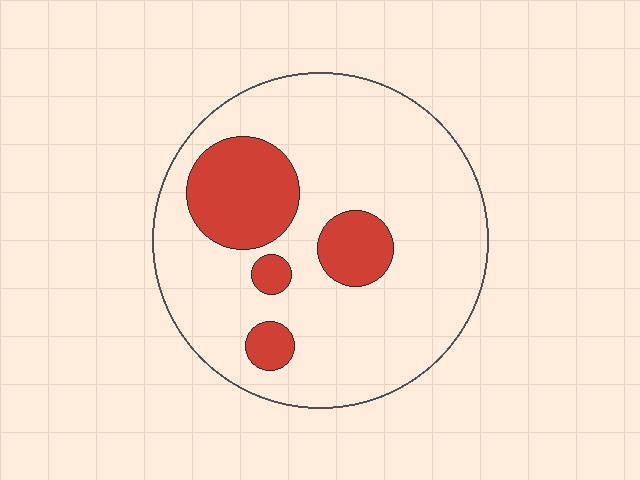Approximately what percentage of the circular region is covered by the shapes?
Approximately 20%.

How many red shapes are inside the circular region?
4.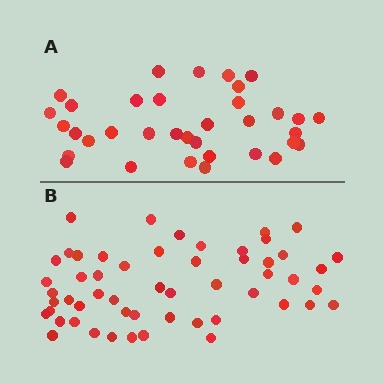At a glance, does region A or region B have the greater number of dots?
Region B (the bottom region) has more dots.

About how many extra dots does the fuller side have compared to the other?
Region B has approximately 20 more dots than region A.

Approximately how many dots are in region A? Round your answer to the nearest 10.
About 40 dots. (The exact count is 35, which rounds to 40.)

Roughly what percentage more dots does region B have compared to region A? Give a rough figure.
About 55% more.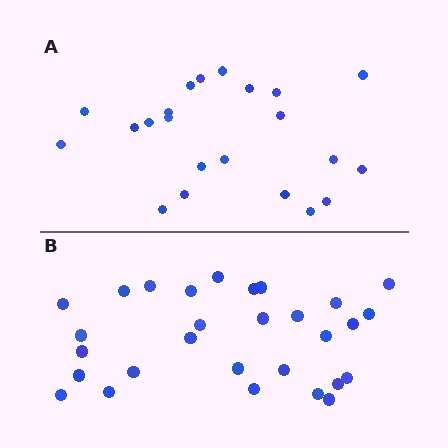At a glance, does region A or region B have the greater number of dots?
Region B (the bottom region) has more dots.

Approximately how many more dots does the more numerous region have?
Region B has roughly 8 or so more dots than region A.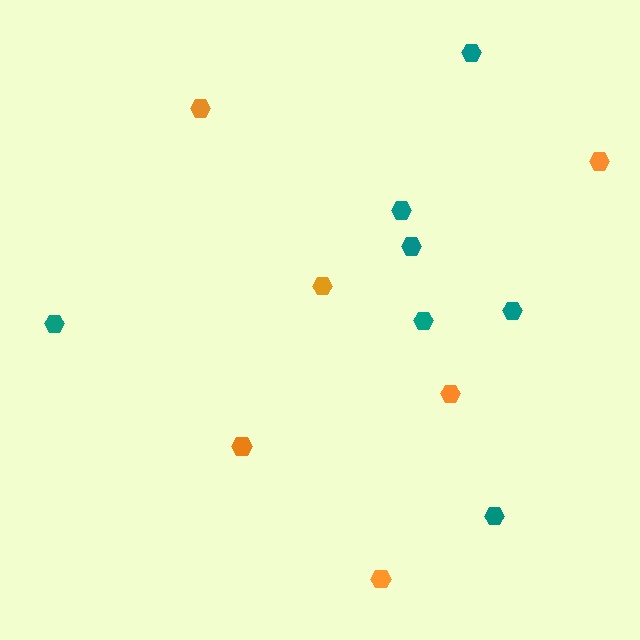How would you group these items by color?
There are 2 groups: one group of orange hexagons (6) and one group of teal hexagons (7).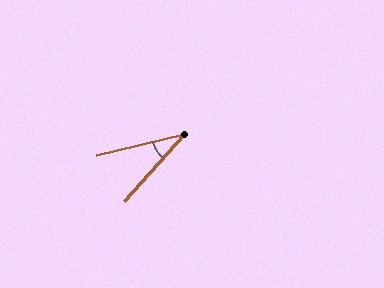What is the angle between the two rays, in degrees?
Approximately 35 degrees.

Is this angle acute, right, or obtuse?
It is acute.